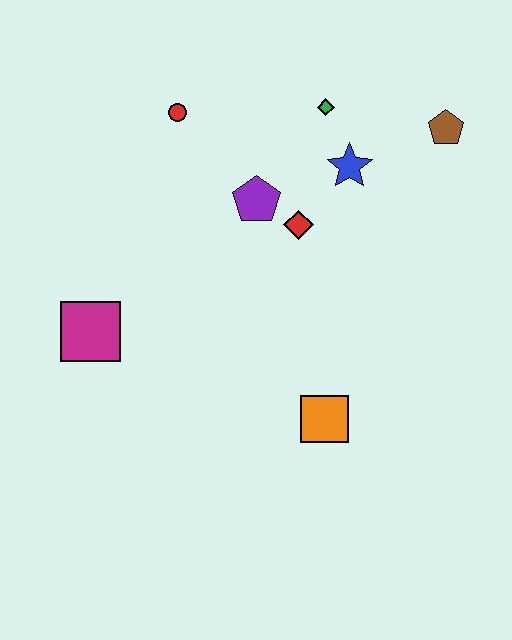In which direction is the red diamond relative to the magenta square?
The red diamond is to the right of the magenta square.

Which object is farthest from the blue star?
The magenta square is farthest from the blue star.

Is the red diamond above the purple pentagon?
No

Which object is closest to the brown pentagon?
The blue star is closest to the brown pentagon.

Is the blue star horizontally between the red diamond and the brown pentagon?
Yes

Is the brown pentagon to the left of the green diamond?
No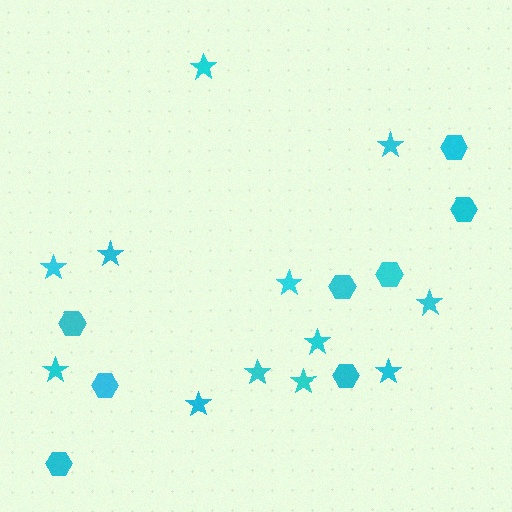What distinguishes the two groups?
There are 2 groups: one group of hexagons (8) and one group of stars (12).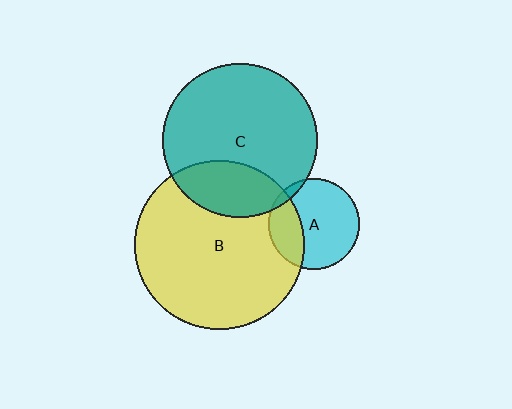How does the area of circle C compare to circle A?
Approximately 2.9 times.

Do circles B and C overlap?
Yes.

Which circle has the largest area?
Circle B (yellow).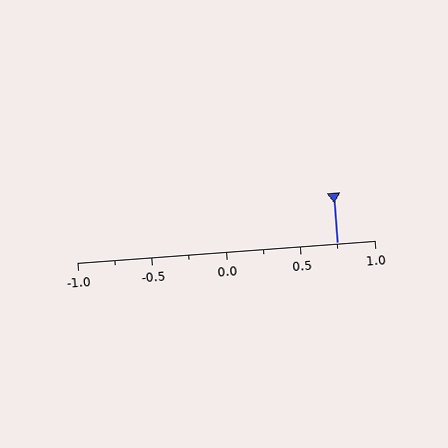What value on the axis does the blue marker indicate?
The marker indicates approximately 0.75.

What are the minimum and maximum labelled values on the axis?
The axis runs from -1.0 to 1.0.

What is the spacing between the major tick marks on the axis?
The major ticks are spaced 0.5 apart.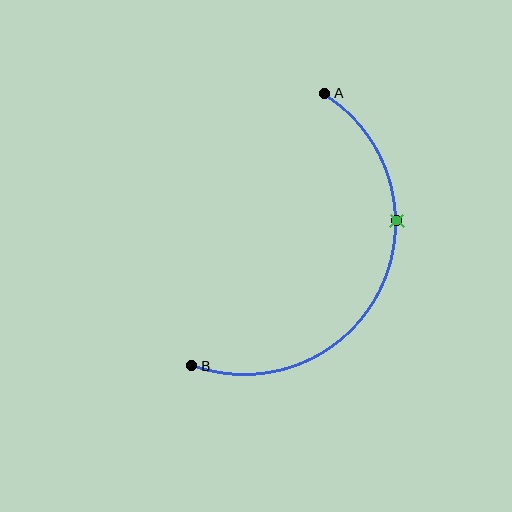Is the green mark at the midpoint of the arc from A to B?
No. The green mark lies on the arc but is closer to endpoint A. The arc midpoint would be at the point on the curve equidistant along the arc from both A and B.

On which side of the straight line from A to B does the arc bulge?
The arc bulges to the right of the straight line connecting A and B.